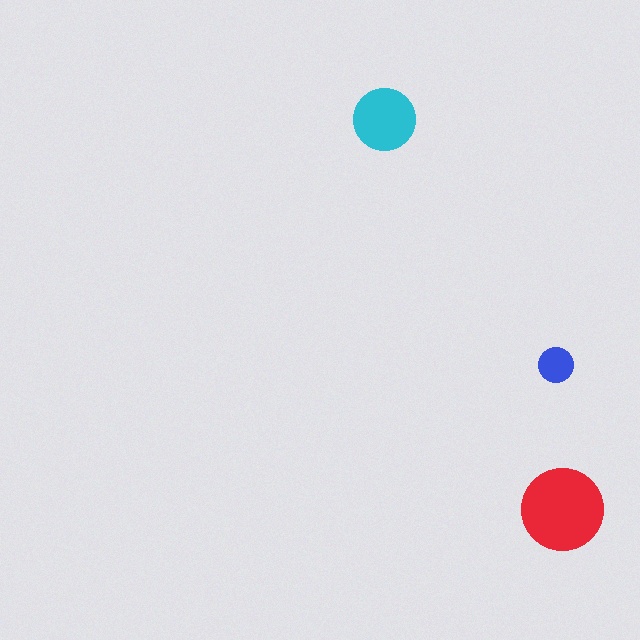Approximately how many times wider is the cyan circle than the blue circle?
About 2 times wider.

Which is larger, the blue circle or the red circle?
The red one.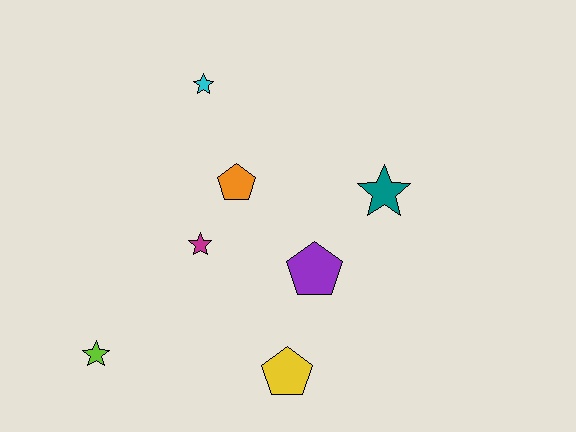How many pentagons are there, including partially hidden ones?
There are 3 pentagons.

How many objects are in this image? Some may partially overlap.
There are 7 objects.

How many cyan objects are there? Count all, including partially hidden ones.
There is 1 cyan object.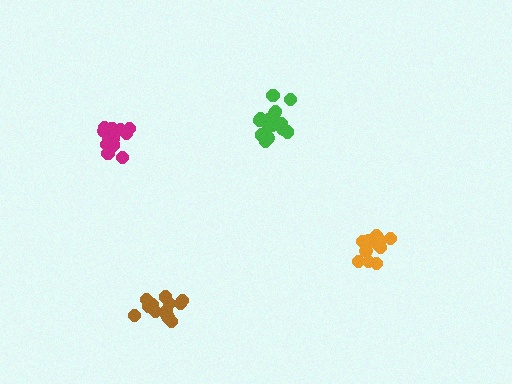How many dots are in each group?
Group 1: 13 dots, Group 2: 14 dots, Group 3: 12 dots, Group 4: 16 dots (55 total).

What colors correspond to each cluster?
The clusters are colored: magenta, brown, orange, green.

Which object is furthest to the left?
The magenta cluster is leftmost.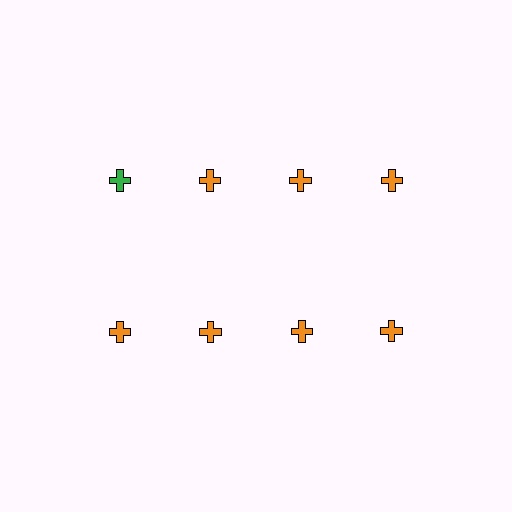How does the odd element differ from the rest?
It has a different color: green instead of orange.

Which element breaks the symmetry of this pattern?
The green cross in the top row, leftmost column breaks the symmetry. All other shapes are orange crosses.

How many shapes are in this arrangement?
There are 8 shapes arranged in a grid pattern.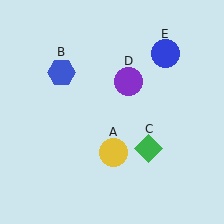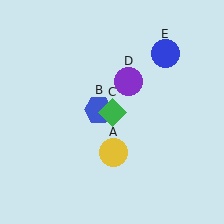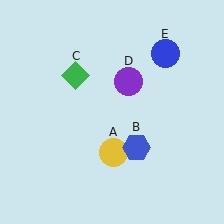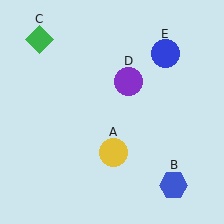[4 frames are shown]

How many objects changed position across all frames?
2 objects changed position: blue hexagon (object B), green diamond (object C).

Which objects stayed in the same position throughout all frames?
Yellow circle (object A) and purple circle (object D) and blue circle (object E) remained stationary.